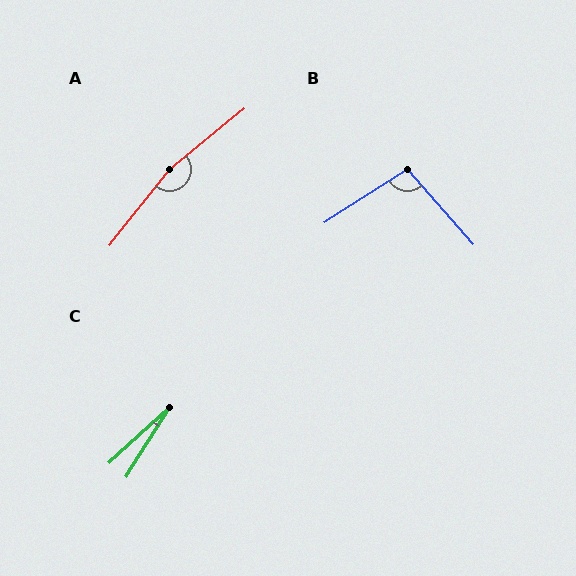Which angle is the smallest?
C, at approximately 16 degrees.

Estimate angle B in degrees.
Approximately 99 degrees.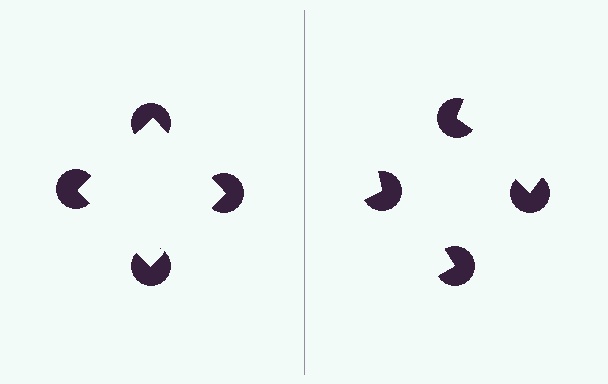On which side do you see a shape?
An illusory square appears on the left side. On the right side the wedge cuts are rotated, so no coherent shape forms.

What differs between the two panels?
The pac-man discs are positioned identically on both sides; only the wedge orientations differ. On the left they align to a square; on the right they are misaligned.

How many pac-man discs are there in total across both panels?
8 — 4 on each side.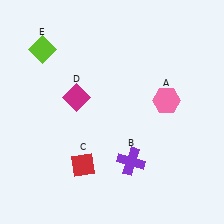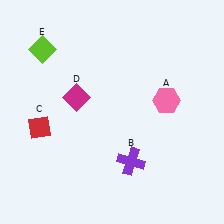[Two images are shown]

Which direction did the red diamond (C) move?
The red diamond (C) moved left.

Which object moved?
The red diamond (C) moved left.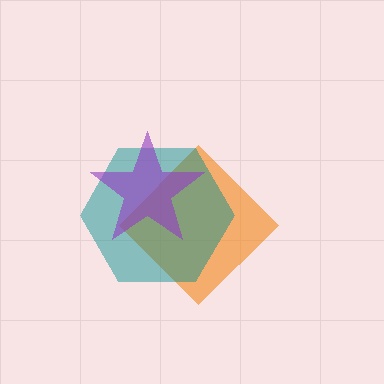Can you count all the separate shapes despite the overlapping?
Yes, there are 3 separate shapes.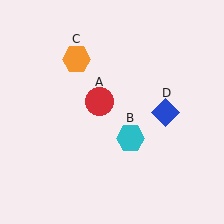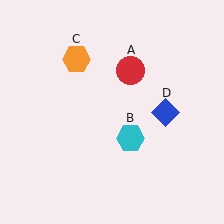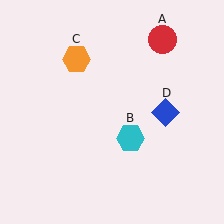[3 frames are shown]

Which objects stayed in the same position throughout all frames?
Cyan hexagon (object B) and orange hexagon (object C) and blue diamond (object D) remained stationary.